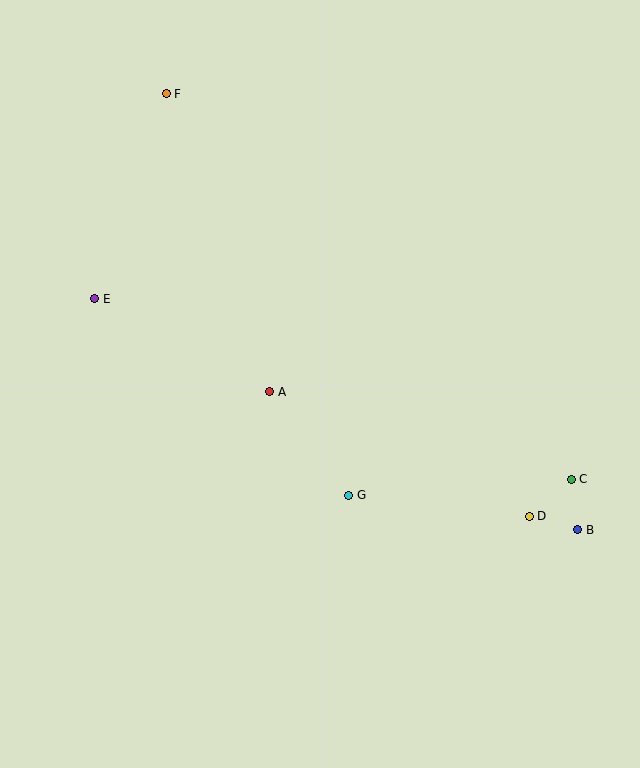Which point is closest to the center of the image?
Point A at (270, 392) is closest to the center.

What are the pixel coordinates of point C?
Point C is at (571, 479).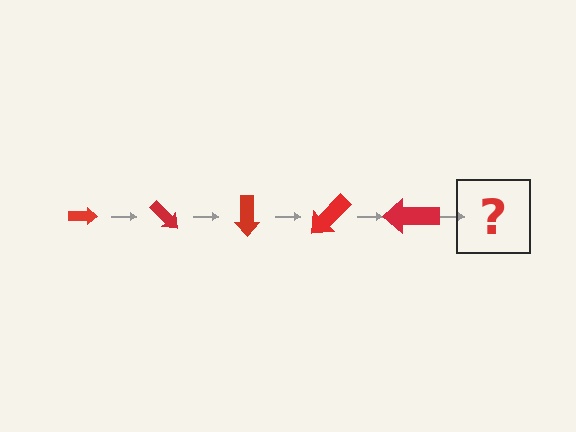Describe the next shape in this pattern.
It should be an arrow, larger than the previous one and rotated 225 degrees from the start.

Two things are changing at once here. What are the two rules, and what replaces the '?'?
The two rules are that the arrow grows larger each step and it rotates 45 degrees each step. The '?' should be an arrow, larger than the previous one and rotated 225 degrees from the start.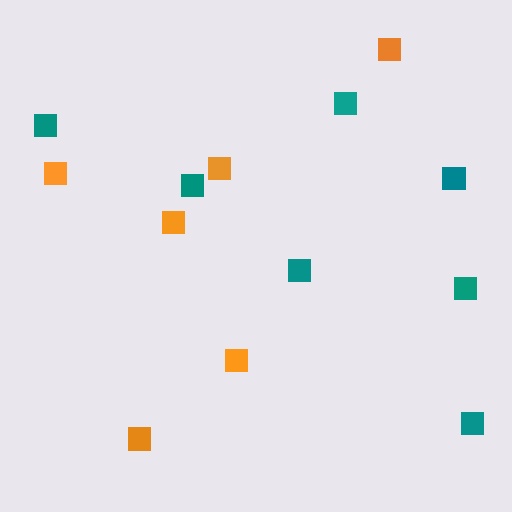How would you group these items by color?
There are 2 groups: one group of teal squares (7) and one group of orange squares (6).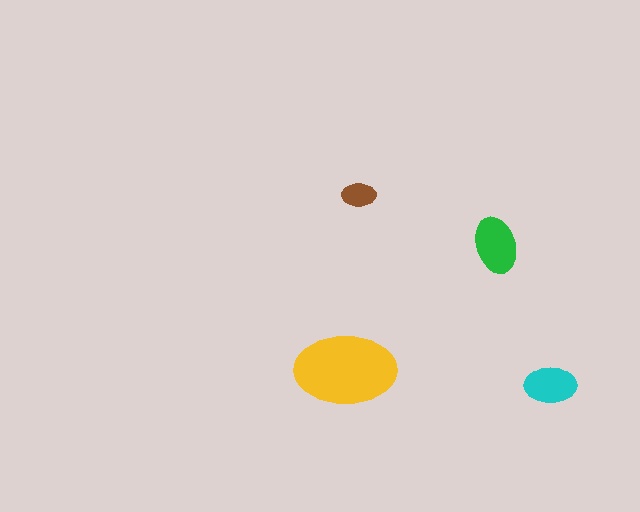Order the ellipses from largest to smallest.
the yellow one, the green one, the cyan one, the brown one.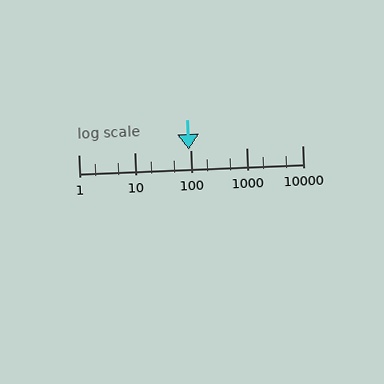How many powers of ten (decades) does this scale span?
The scale spans 4 decades, from 1 to 10000.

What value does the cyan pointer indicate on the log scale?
The pointer indicates approximately 93.